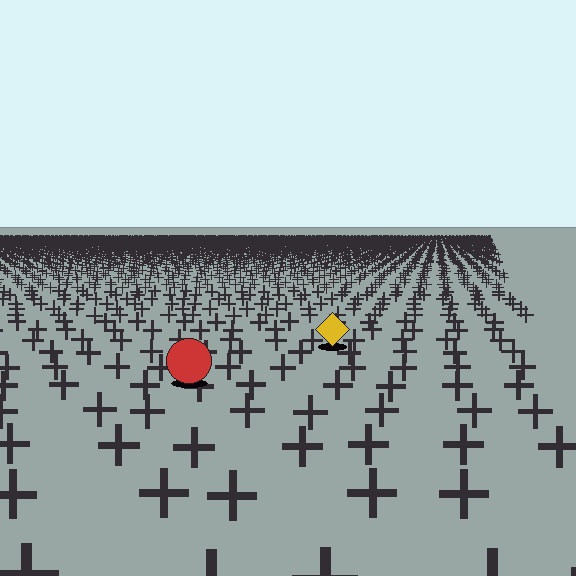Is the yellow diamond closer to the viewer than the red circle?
No. The red circle is closer — you can tell from the texture gradient: the ground texture is coarser near it.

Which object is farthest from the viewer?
The yellow diamond is farthest from the viewer. It appears smaller and the ground texture around it is denser.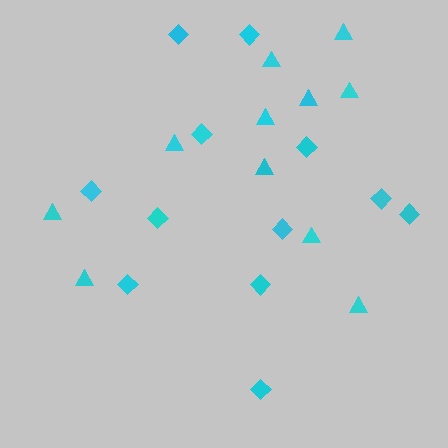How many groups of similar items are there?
There are 2 groups: one group of triangles (11) and one group of diamonds (12).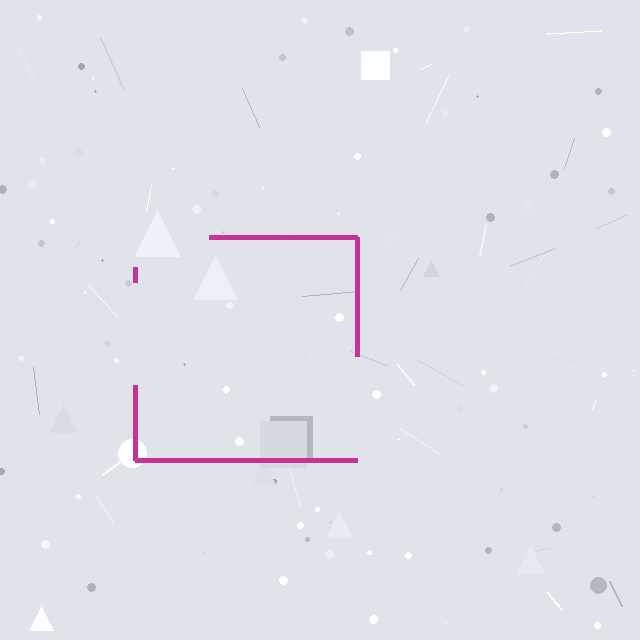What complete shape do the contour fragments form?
The contour fragments form a square.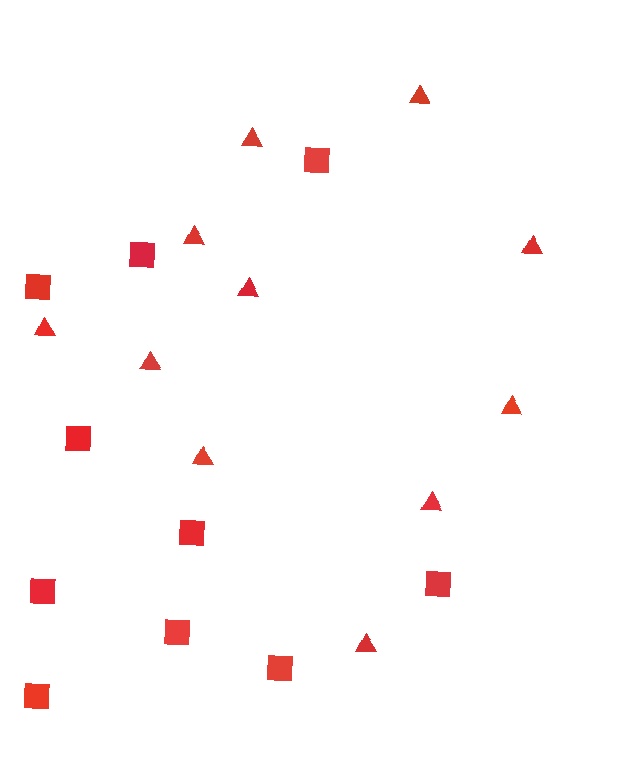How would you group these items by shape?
There are 2 groups: one group of triangles (11) and one group of squares (10).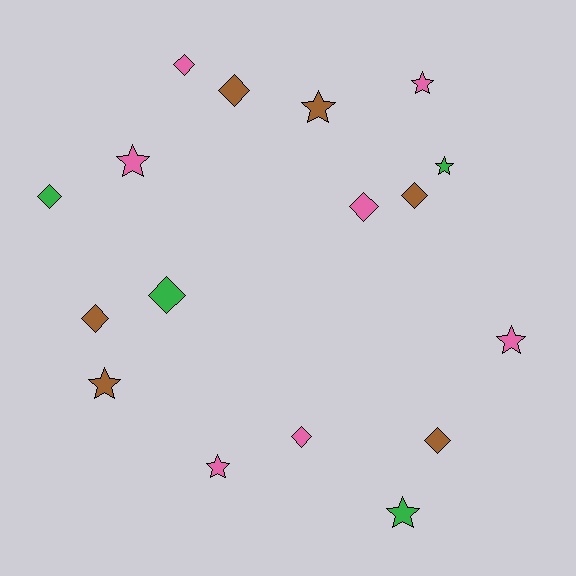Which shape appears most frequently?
Diamond, with 9 objects.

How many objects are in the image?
There are 17 objects.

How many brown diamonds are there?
There are 4 brown diamonds.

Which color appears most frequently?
Pink, with 7 objects.